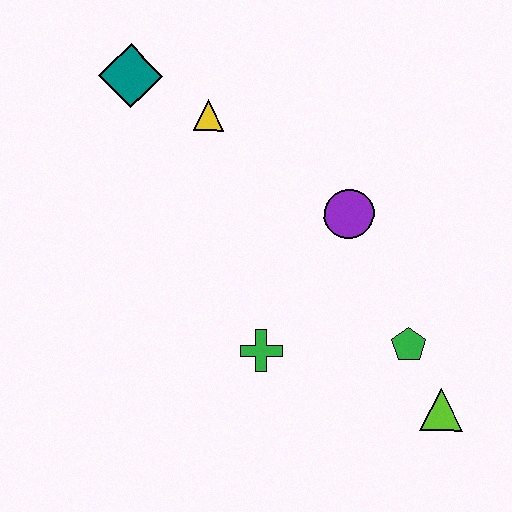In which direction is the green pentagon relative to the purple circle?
The green pentagon is below the purple circle.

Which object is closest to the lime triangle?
The green pentagon is closest to the lime triangle.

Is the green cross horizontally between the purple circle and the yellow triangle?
Yes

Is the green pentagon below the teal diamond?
Yes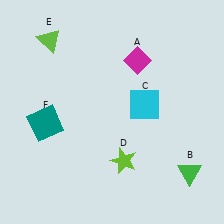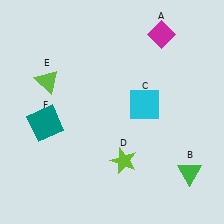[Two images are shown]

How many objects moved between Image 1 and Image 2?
2 objects moved between the two images.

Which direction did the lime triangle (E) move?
The lime triangle (E) moved down.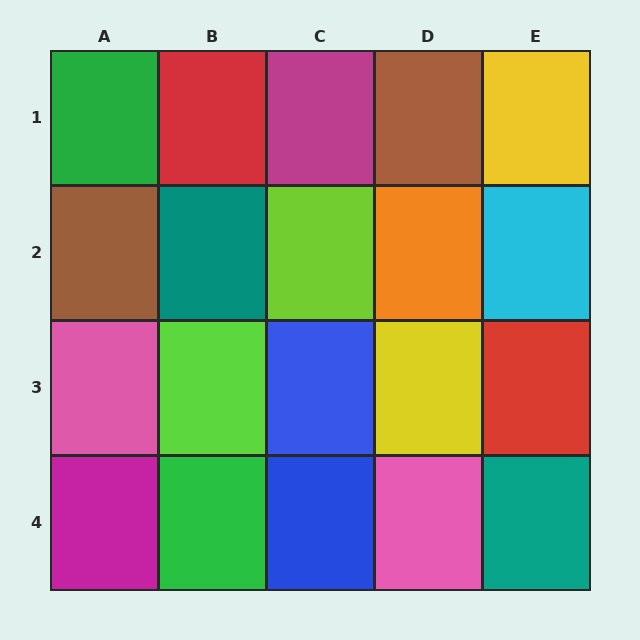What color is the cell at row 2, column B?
Teal.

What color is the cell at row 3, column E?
Red.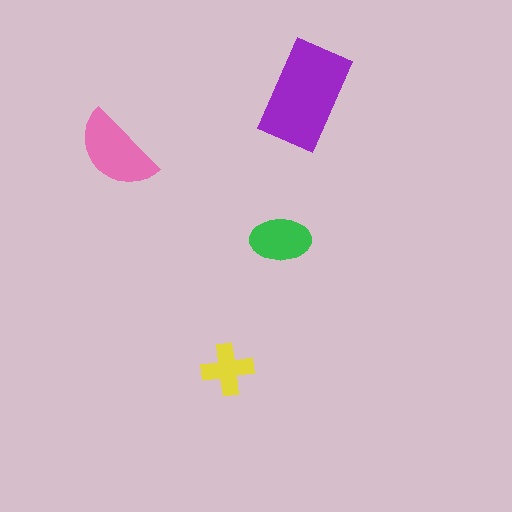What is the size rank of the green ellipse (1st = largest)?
3rd.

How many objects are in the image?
There are 4 objects in the image.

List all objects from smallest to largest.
The yellow cross, the green ellipse, the pink semicircle, the purple rectangle.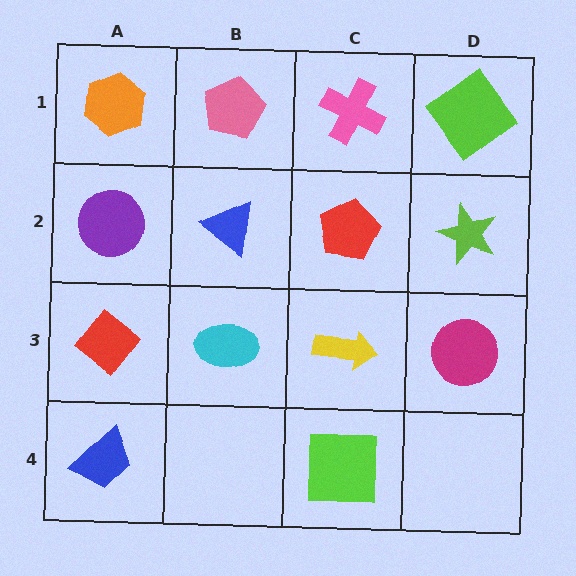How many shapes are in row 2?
4 shapes.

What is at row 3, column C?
A yellow arrow.